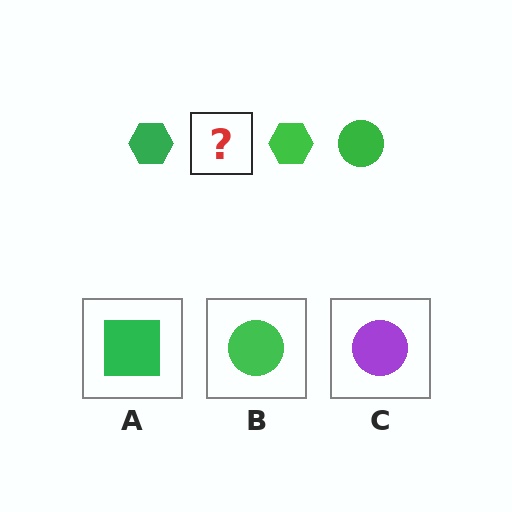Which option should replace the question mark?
Option B.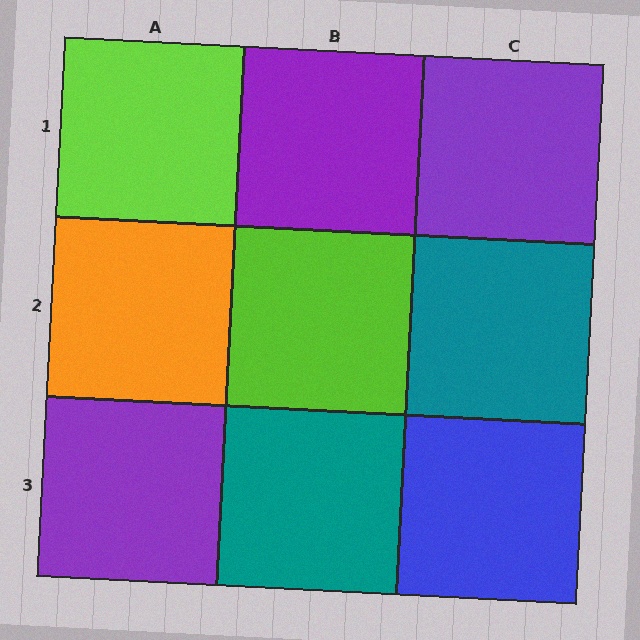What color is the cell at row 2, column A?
Orange.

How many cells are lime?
2 cells are lime.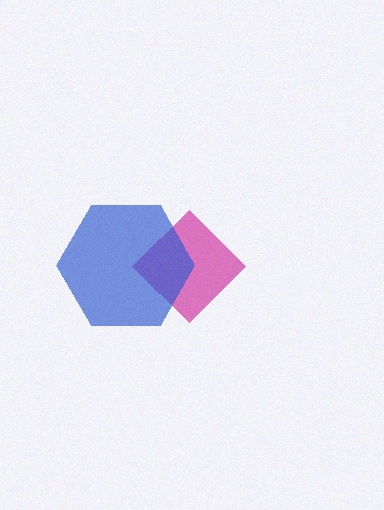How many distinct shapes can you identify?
There are 2 distinct shapes: a magenta diamond, a blue hexagon.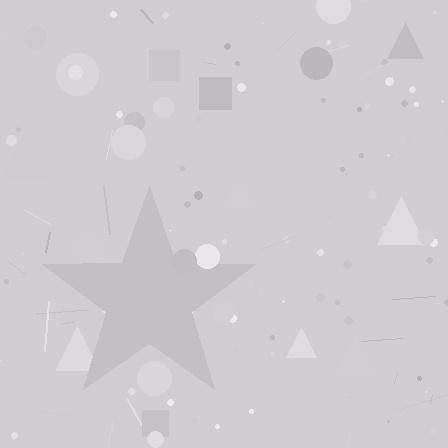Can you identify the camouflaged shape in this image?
The camouflaged shape is a star.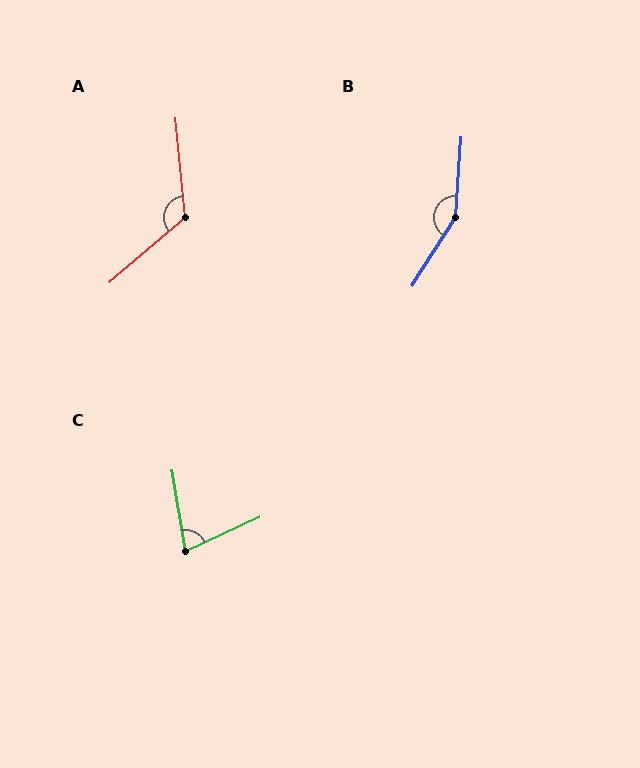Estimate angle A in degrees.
Approximately 125 degrees.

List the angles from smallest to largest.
C (75°), A (125°), B (151°).